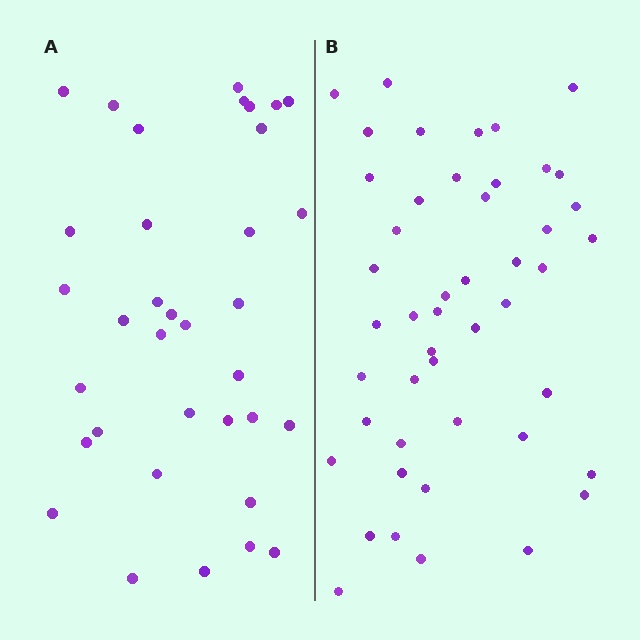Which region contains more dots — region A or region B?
Region B (the right region) has more dots.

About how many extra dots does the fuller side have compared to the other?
Region B has roughly 12 or so more dots than region A.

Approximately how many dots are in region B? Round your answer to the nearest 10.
About 50 dots. (The exact count is 47, which rounds to 50.)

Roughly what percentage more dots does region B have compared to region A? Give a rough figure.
About 35% more.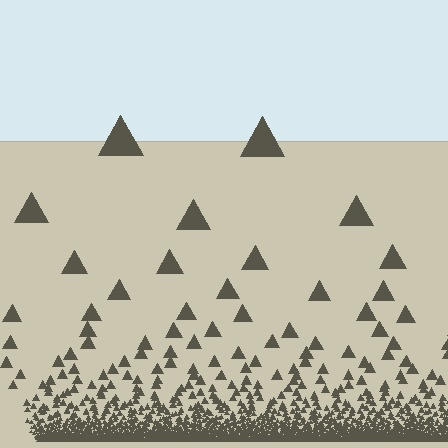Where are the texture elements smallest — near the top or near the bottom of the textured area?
Near the bottom.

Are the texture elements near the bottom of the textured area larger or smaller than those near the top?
Smaller. The gradient is inverted — elements near the bottom are smaller and denser.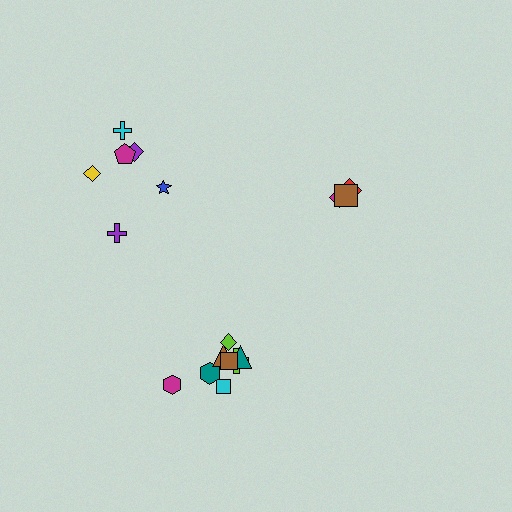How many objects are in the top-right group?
There are 3 objects.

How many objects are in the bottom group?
There are 8 objects.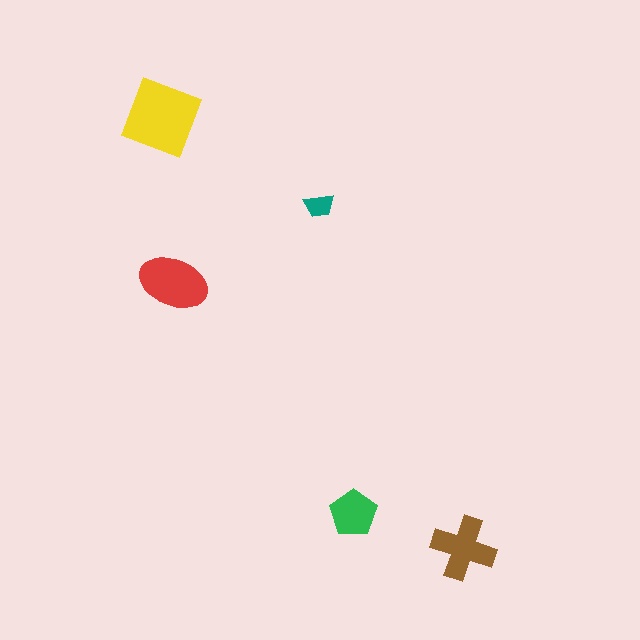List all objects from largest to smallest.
The yellow square, the red ellipse, the brown cross, the green pentagon, the teal trapezoid.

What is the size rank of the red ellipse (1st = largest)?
2nd.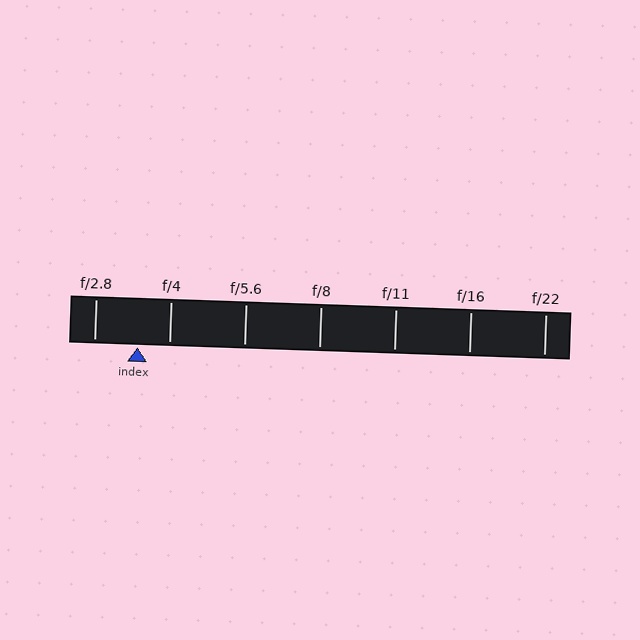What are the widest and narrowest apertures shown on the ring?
The widest aperture shown is f/2.8 and the narrowest is f/22.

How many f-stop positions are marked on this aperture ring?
There are 7 f-stop positions marked.